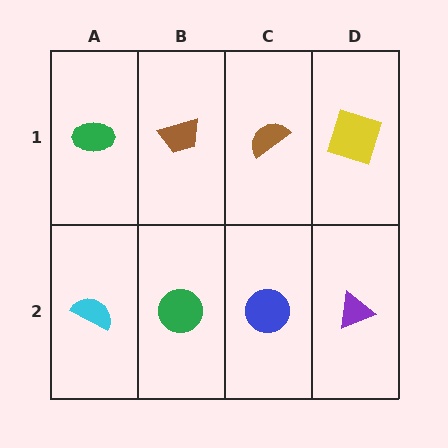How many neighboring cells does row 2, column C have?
3.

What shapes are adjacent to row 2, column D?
A yellow square (row 1, column D), a blue circle (row 2, column C).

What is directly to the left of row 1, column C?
A brown trapezoid.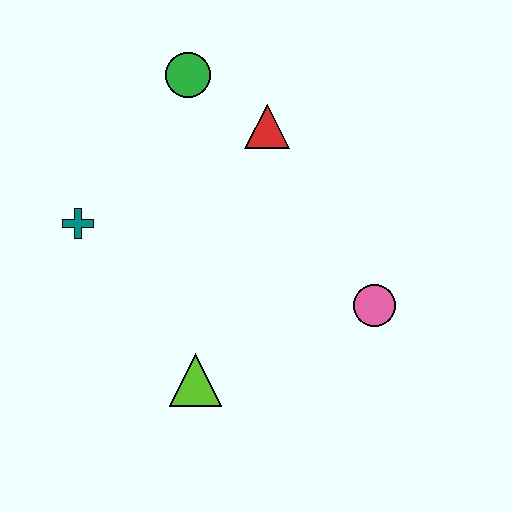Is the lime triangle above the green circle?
No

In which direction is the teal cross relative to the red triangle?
The teal cross is to the left of the red triangle.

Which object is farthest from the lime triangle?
The green circle is farthest from the lime triangle.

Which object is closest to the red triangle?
The green circle is closest to the red triangle.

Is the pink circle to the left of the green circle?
No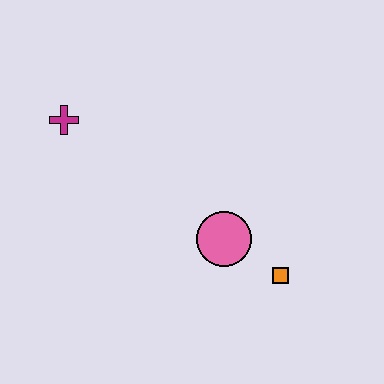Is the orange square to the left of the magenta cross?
No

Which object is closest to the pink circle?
The orange square is closest to the pink circle.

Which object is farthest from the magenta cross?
The orange square is farthest from the magenta cross.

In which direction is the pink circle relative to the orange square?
The pink circle is to the left of the orange square.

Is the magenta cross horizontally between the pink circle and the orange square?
No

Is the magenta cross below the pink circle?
No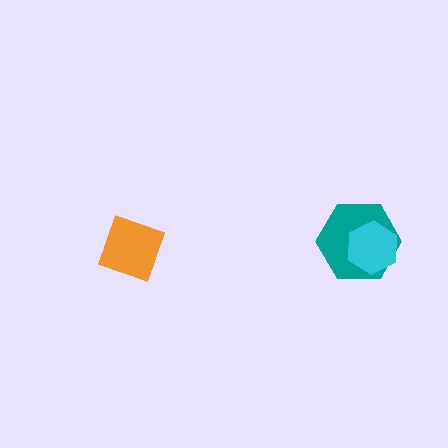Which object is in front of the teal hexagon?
The cyan hexagon is in front of the teal hexagon.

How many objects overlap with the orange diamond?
0 objects overlap with the orange diamond.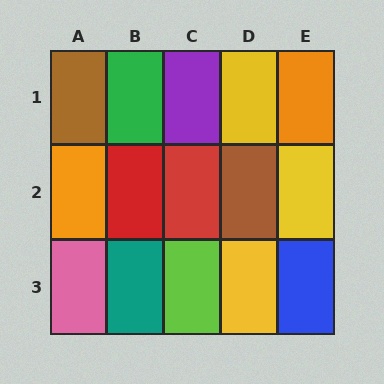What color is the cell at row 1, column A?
Brown.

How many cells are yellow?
3 cells are yellow.